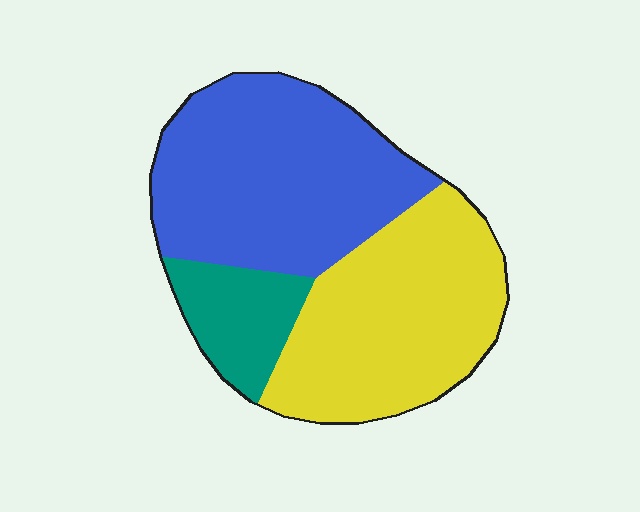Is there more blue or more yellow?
Blue.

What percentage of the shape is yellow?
Yellow covers about 40% of the shape.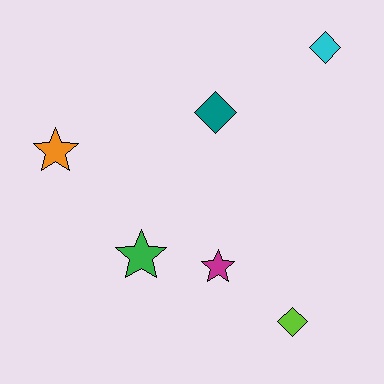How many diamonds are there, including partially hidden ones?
There are 3 diamonds.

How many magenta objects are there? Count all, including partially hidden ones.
There is 1 magenta object.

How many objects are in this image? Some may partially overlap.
There are 6 objects.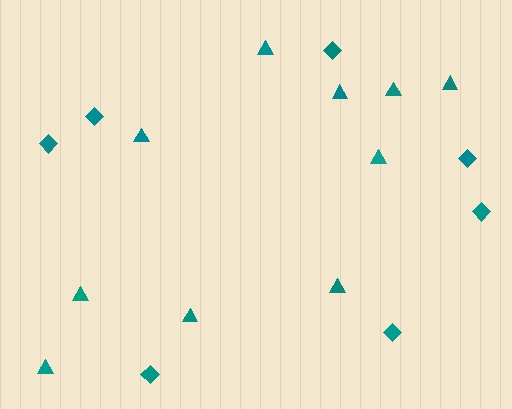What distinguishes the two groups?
There are 2 groups: one group of triangles (10) and one group of diamonds (7).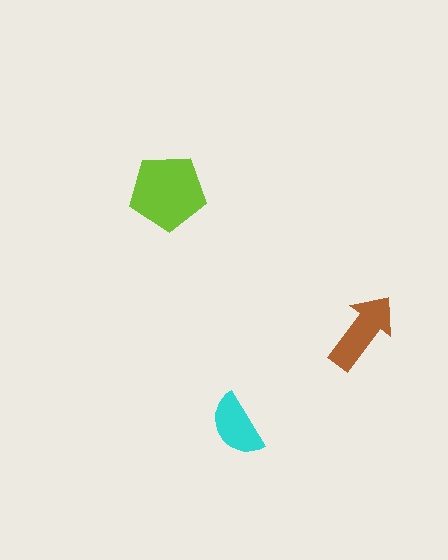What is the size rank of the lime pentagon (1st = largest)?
1st.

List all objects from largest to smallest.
The lime pentagon, the brown arrow, the cyan semicircle.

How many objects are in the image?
There are 3 objects in the image.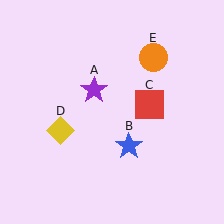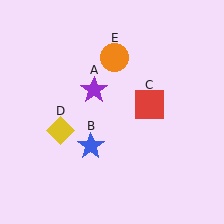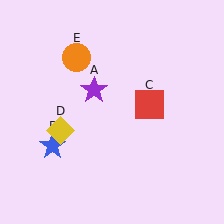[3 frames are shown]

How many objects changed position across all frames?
2 objects changed position: blue star (object B), orange circle (object E).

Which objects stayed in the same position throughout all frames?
Purple star (object A) and red square (object C) and yellow diamond (object D) remained stationary.